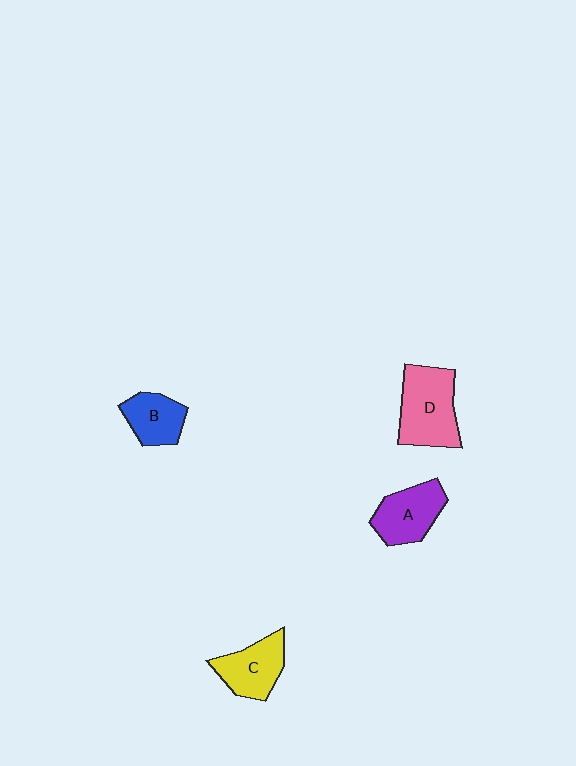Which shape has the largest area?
Shape D (pink).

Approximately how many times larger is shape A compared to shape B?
Approximately 1.3 times.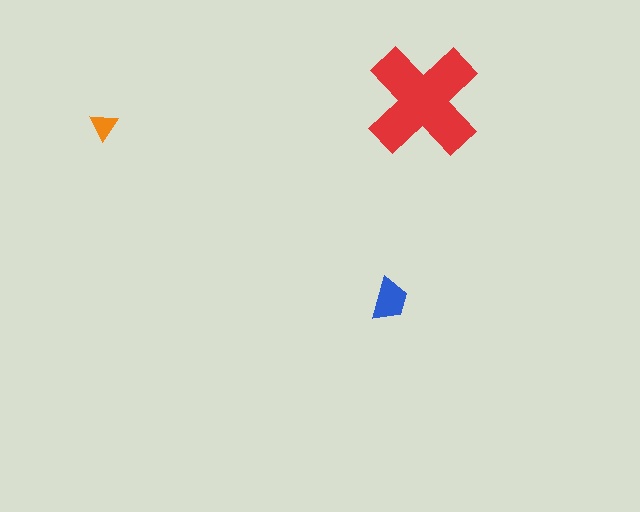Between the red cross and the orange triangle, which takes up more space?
The red cross.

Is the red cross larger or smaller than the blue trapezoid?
Larger.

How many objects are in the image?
There are 3 objects in the image.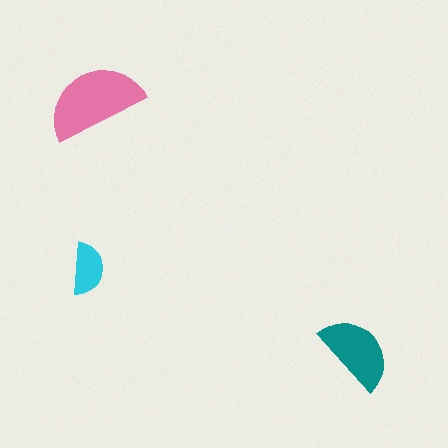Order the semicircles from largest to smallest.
the pink one, the teal one, the cyan one.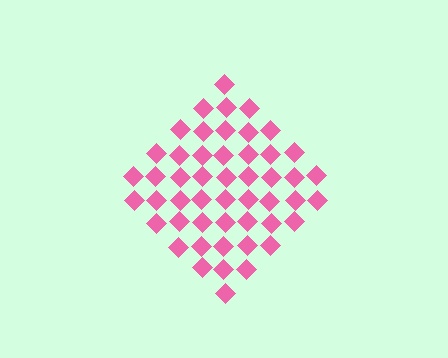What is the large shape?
The large shape is a diamond.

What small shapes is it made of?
It is made of small diamonds.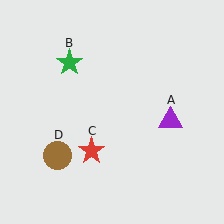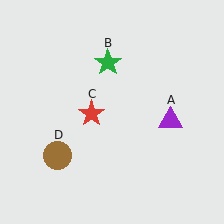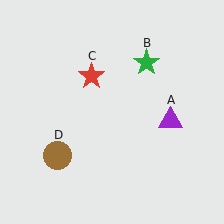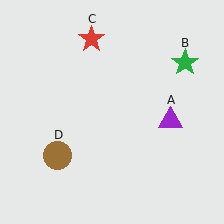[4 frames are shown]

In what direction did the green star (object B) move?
The green star (object B) moved right.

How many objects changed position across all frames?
2 objects changed position: green star (object B), red star (object C).